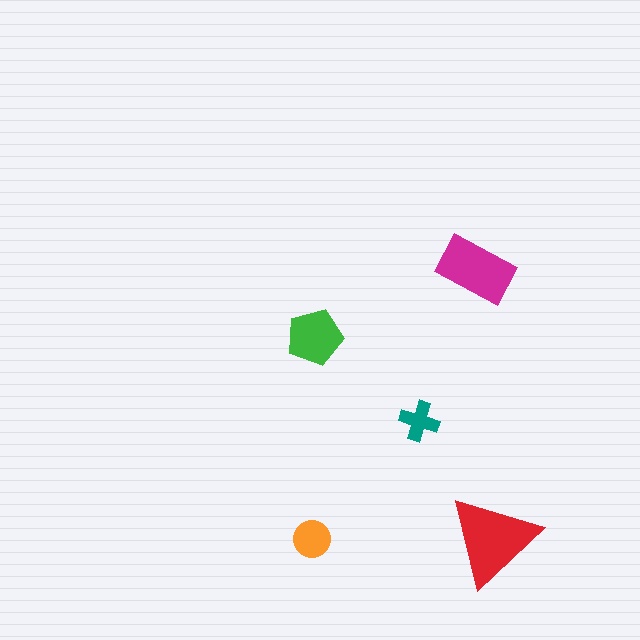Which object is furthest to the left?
The orange circle is leftmost.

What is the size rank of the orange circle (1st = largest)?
4th.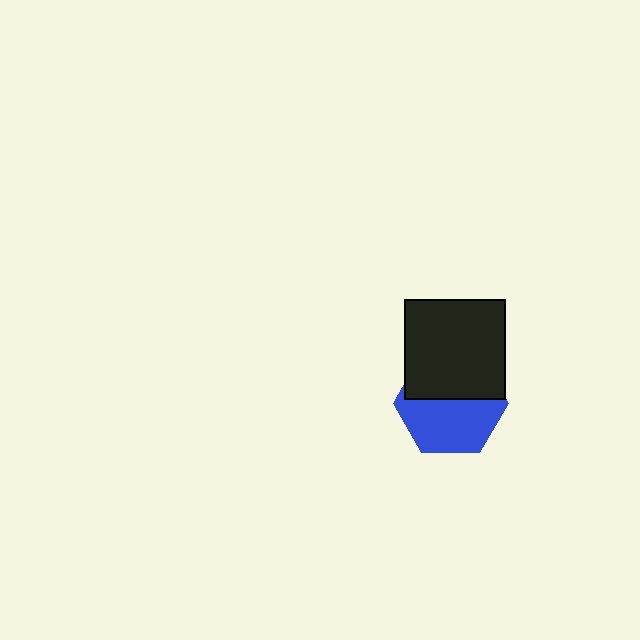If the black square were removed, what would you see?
You would see the complete blue hexagon.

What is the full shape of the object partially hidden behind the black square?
The partially hidden object is a blue hexagon.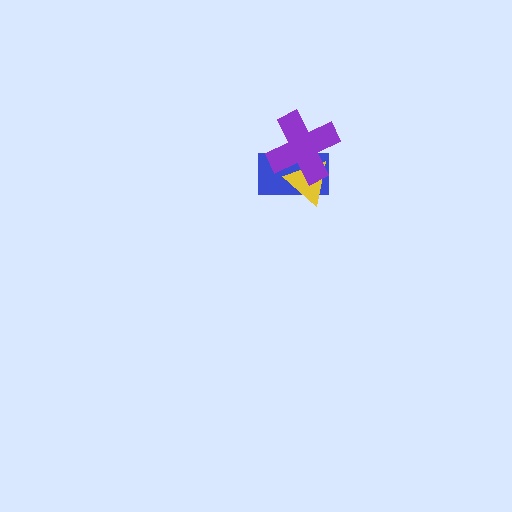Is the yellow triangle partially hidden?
Yes, it is partially covered by another shape.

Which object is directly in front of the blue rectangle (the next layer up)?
The yellow triangle is directly in front of the blue rectangle.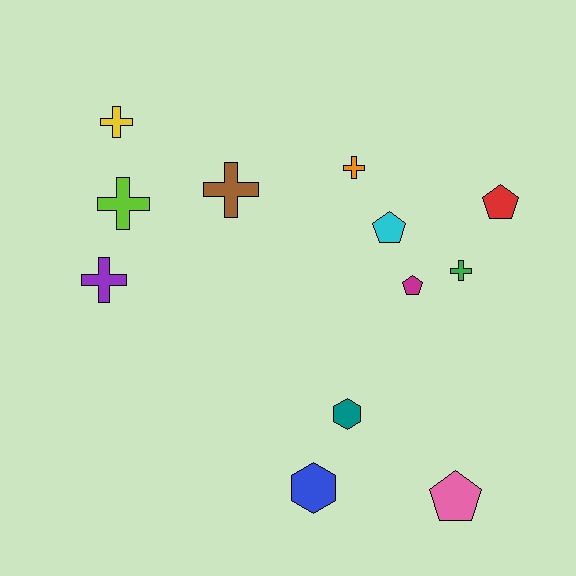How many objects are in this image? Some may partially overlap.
There are 12 objects.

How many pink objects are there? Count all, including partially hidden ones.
There is 1 pink object.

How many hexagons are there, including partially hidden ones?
There are 2 hexagons.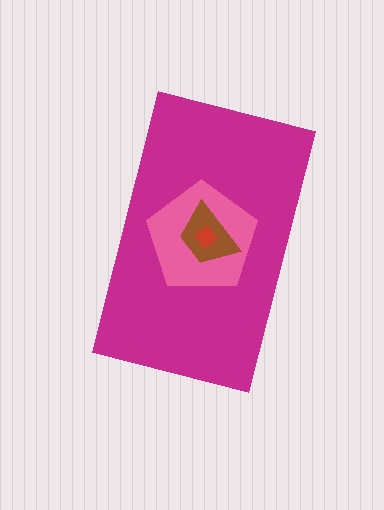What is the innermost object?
The red diamond.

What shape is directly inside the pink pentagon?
The brown trapezoid.